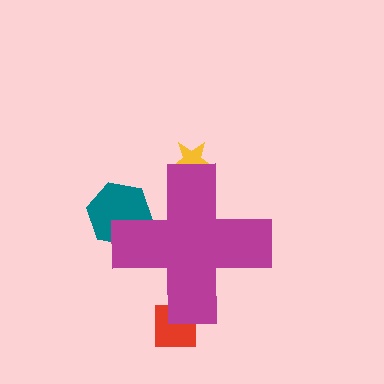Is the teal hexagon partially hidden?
Yes, the teal hexagon is partially hidden behind the magenta cross.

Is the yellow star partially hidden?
Yes, the yellow star is partially hidden behind the magenta cross.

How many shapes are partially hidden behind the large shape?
3 shapes are partially hidden.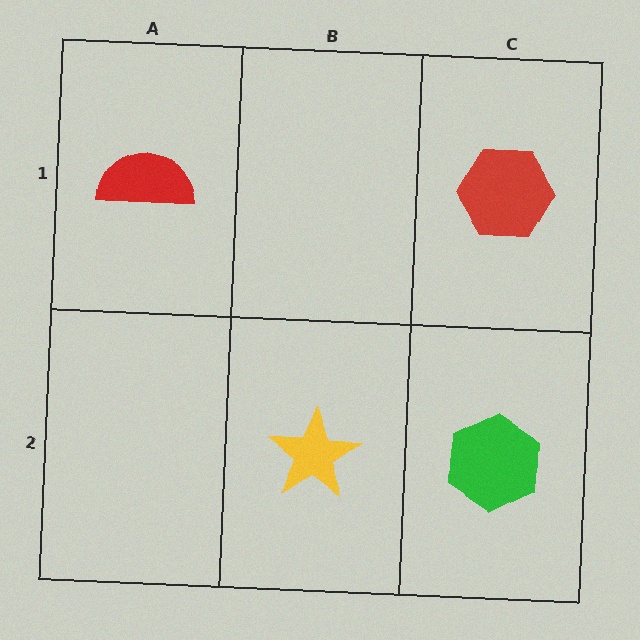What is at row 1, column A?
A red semicircle.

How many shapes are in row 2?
2 shapes.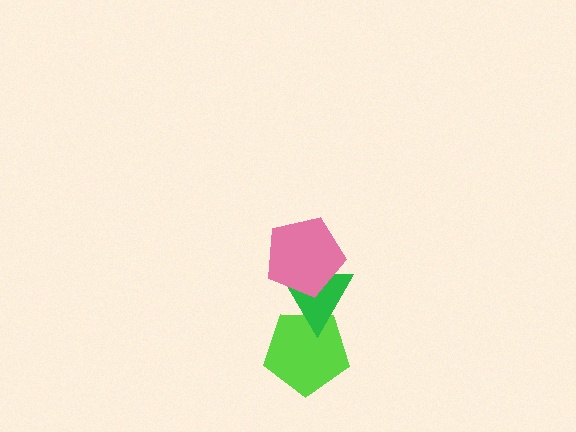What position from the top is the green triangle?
The green triangle is 2nd from the top.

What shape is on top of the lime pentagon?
The green triangle is on top of the lime pentagon.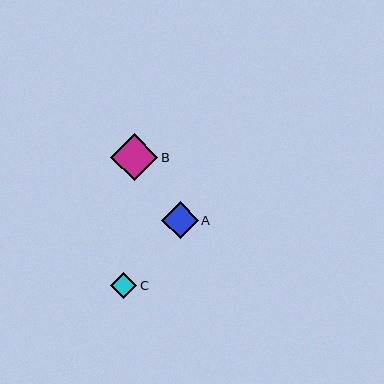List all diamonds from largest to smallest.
From largest to smallest: B, A, C.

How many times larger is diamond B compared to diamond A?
Diamond B is approximately 1.3 times the size of diamond A.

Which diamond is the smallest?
Diamond C is the smallest with a size of approximately 26 pixels.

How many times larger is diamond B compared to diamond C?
Diamond B is approximately 1.8 times the size of diamond C.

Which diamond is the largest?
Diamond B is the largest with a size of approximately 47 pixels.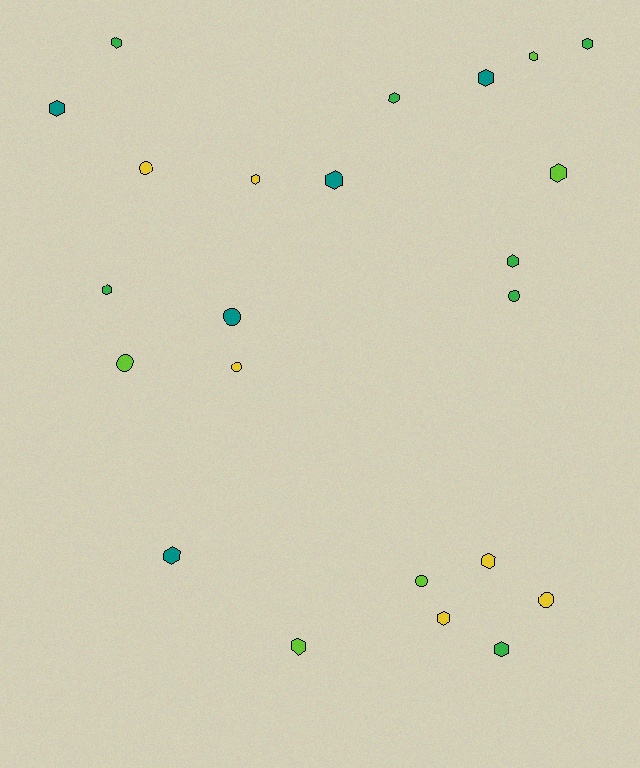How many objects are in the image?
There are 23 objects.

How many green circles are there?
There is 1 green circle.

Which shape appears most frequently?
Hexagon, with 16 objects.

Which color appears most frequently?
Green, with 7 objects.